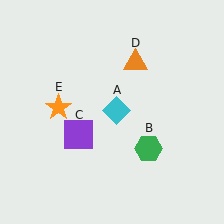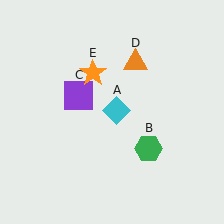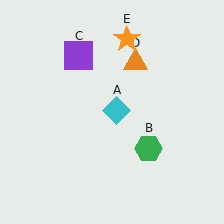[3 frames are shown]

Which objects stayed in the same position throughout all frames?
Cyan diamond (object A) and green hexagon (object B) and orange triangle (object D) remained stationary.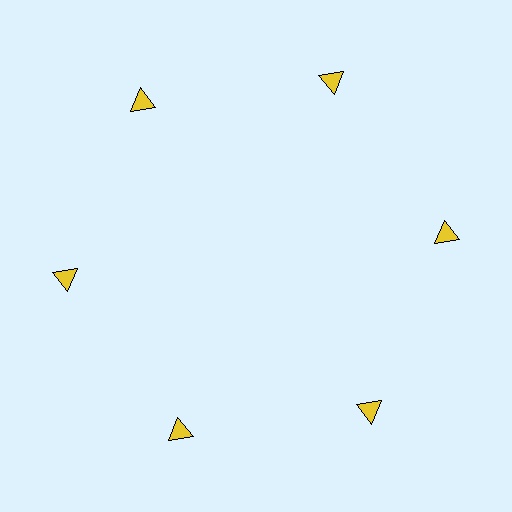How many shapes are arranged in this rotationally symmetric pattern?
There are 6 shapes, arranged in 6 groups of 1.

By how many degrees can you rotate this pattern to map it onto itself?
The pattern maps onto itself every 60 degrees of rotation.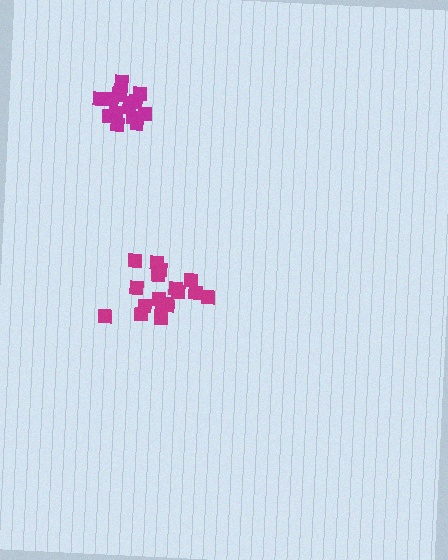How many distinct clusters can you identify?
There are 2 distinct clusters.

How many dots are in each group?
Group 1: 19 dots, Group 2: 16 dots (35 total).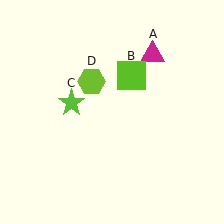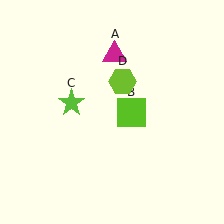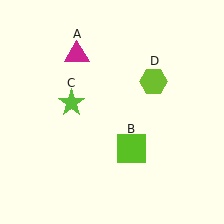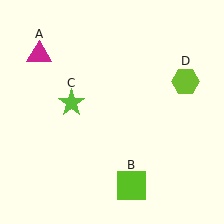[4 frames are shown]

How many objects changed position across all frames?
3 objects changed position: magenta triangle (object A), lime square (object B), lime hexagon (object D).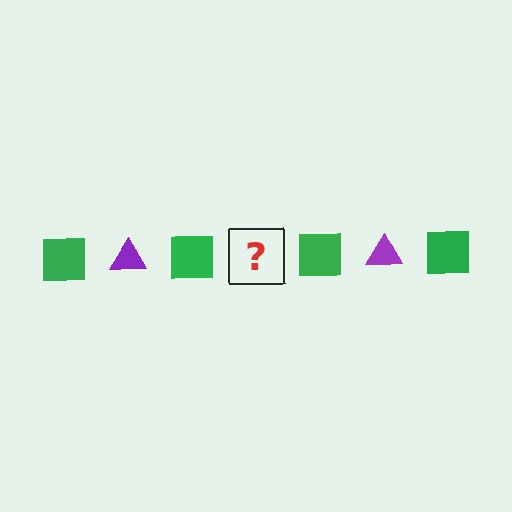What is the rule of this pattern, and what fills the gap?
The rule is that the pattern alternates between green square and purple triangle. The gap should be filled with a purple triangle.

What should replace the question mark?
The question mark should be replaced with a purple triangle.